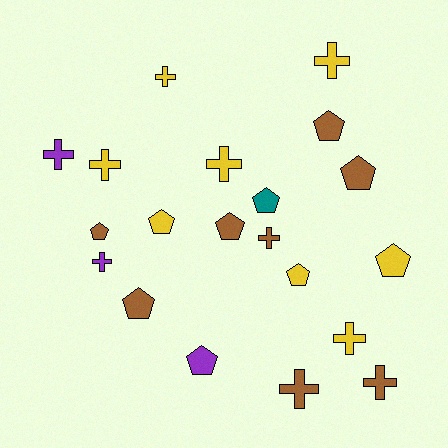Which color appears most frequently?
Brown, with 8 objects.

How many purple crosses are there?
There are 2 purple crosses.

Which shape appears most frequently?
Cross, with 10 objects.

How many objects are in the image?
There are 20 objects.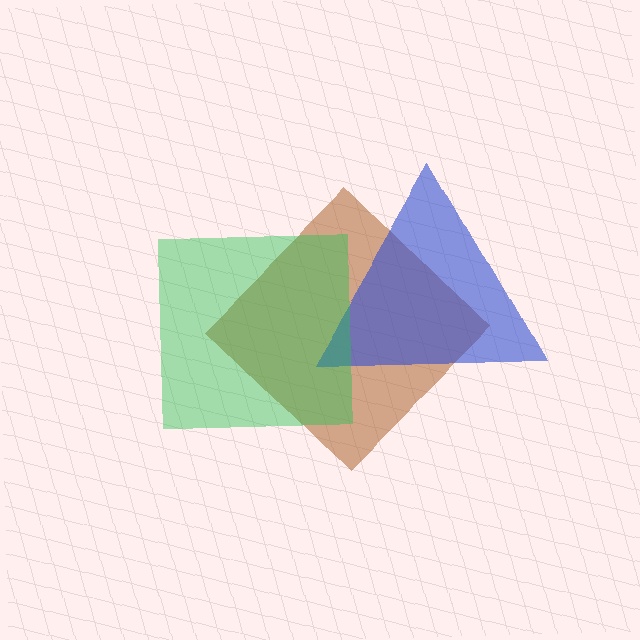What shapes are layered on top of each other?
The layered shapes are: a brown diamond, a blue triangle, a green square.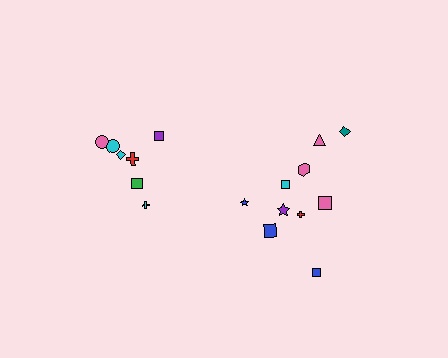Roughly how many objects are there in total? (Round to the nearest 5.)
Roughly 15 objects in total.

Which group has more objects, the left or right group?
The right group.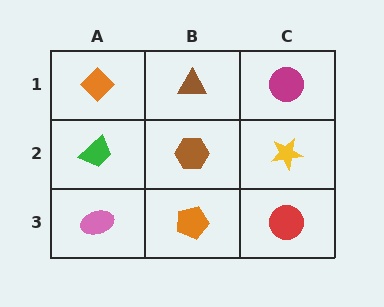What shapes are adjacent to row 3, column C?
A yellow star (row 2, column C), an orange pentagon (row 3, column B).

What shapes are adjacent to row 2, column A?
An orange diamond (row 1, column A), a pink ellipse (row 3, column A), a brown hexagon (row 2, column B).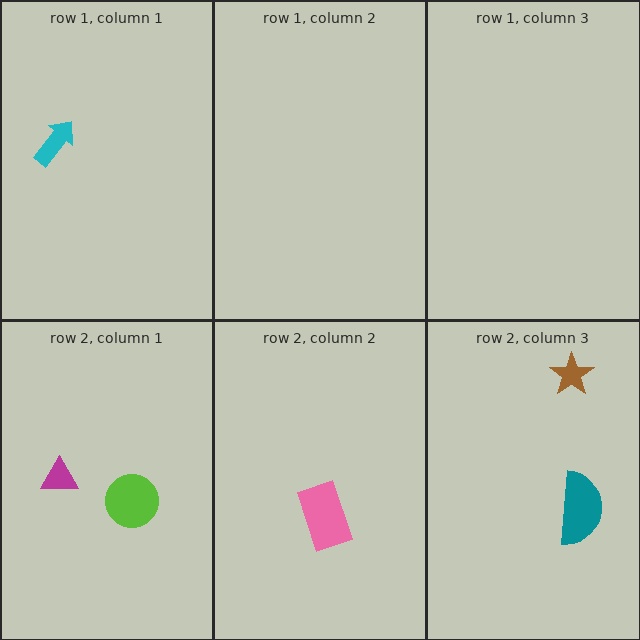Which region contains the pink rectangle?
The row 2, column 2 region.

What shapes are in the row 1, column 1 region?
The cyan arrow.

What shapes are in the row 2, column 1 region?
The magenta triangle, the lime circle.